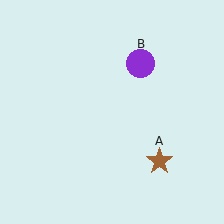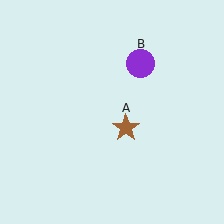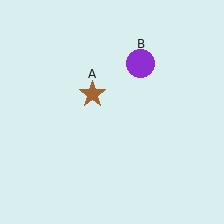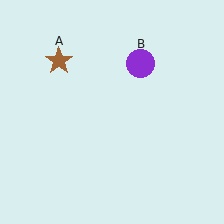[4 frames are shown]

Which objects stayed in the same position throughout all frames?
Purple circle (object B) remained stationary.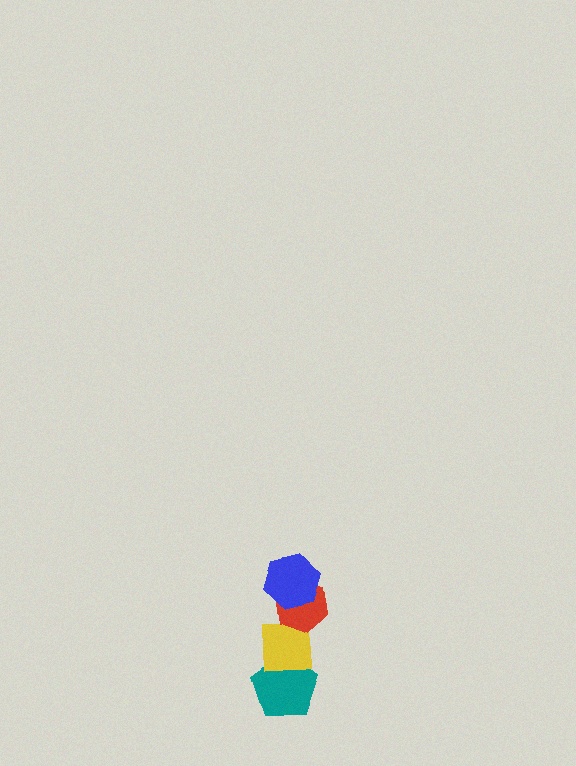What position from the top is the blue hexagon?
The blue hexagon is 1st from the top.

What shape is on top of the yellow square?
The red hexagon is on top of the yellow square.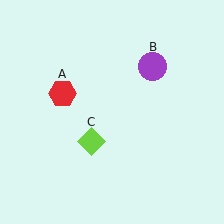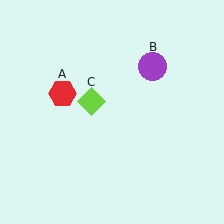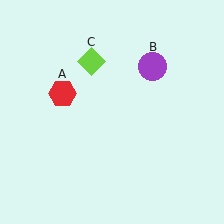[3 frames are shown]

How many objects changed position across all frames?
1 object changed position: lime diamond (object C).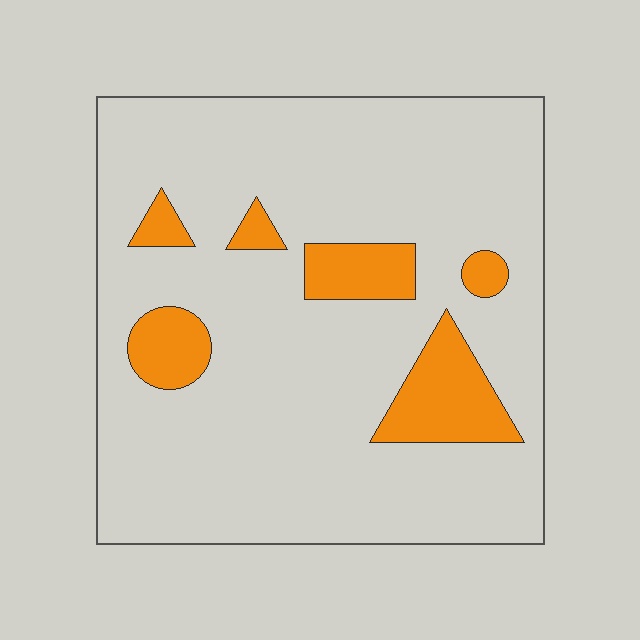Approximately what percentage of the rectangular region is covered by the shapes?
Approximately 15%.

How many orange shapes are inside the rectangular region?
6.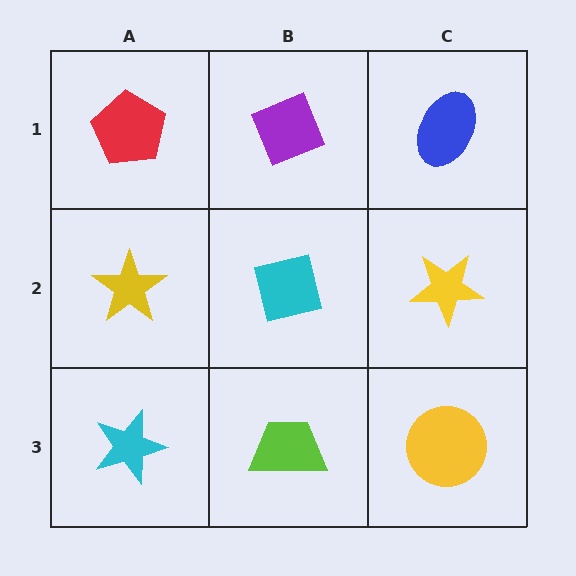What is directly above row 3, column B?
A cyan square.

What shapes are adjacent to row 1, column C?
A yellow star (row 2, column C), a purple diamond (row 1, column B).